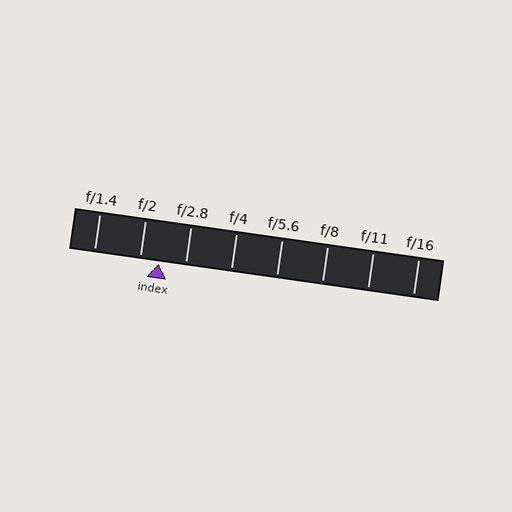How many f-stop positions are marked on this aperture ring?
There are 8 f-stop positions marked.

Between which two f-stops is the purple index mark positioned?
The index mark is between f/2 and f/2.8.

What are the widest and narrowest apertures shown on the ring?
The widest aperture shown is f/1.4 and the narrowest is f/16.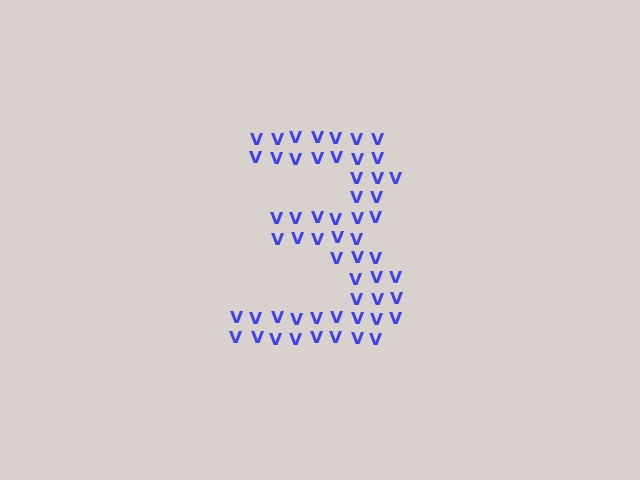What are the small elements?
The small elements are letter V's.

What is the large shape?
The large shape is the digit 3.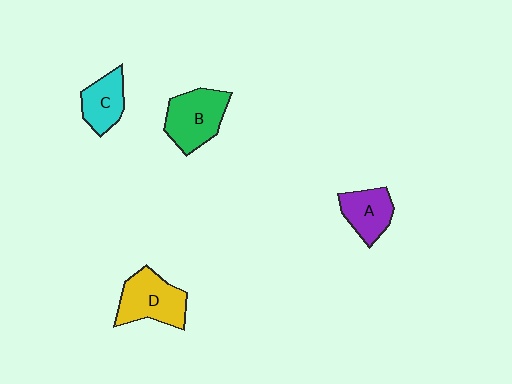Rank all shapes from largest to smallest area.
From largest to smallest: B (green), D (yellow), A (purple), C (cyan).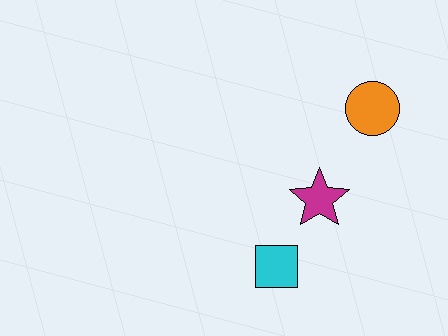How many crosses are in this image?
There are no crosses.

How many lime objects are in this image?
There are no lime objects.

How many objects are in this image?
There are 3 objects.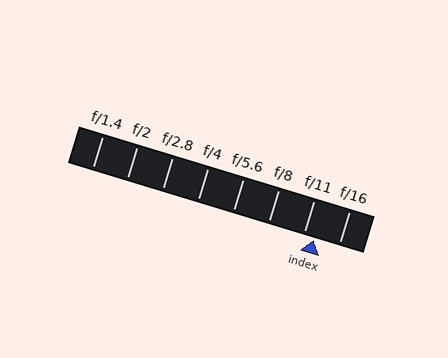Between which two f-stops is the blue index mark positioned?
The index mark is between f/11 and f/16.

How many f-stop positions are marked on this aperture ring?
There are 8 f-stop positions marked.